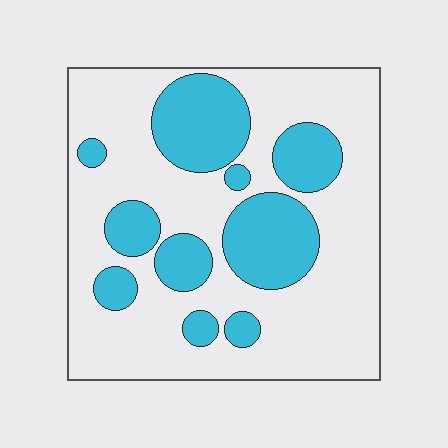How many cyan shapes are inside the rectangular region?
10.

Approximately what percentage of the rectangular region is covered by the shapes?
Approximately 30%.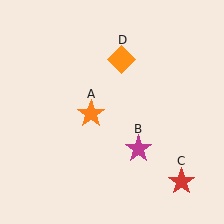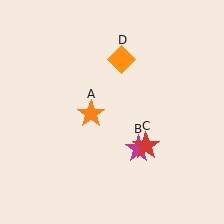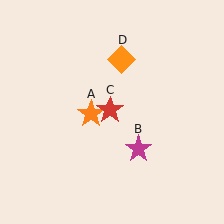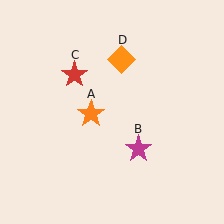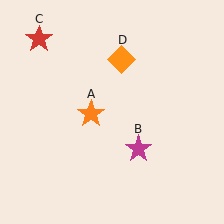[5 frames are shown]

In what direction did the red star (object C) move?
The red star (object C) moved up and to the left.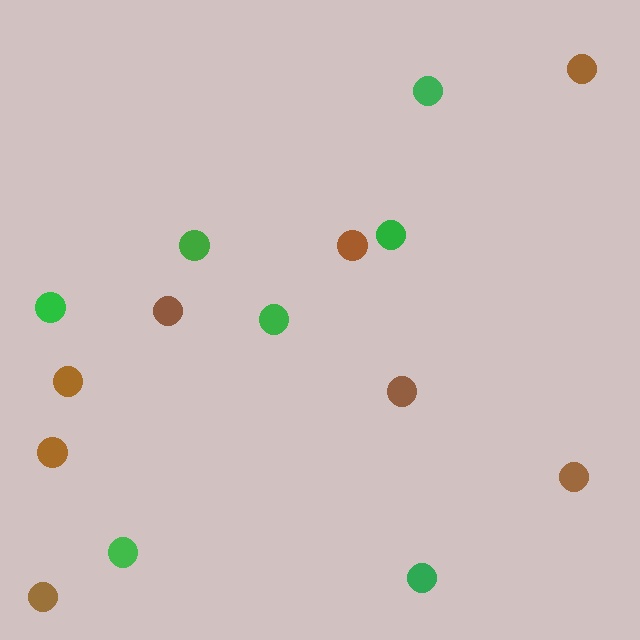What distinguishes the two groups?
There are 2 groups: one group of brown circles (8) and one group of green circles (7).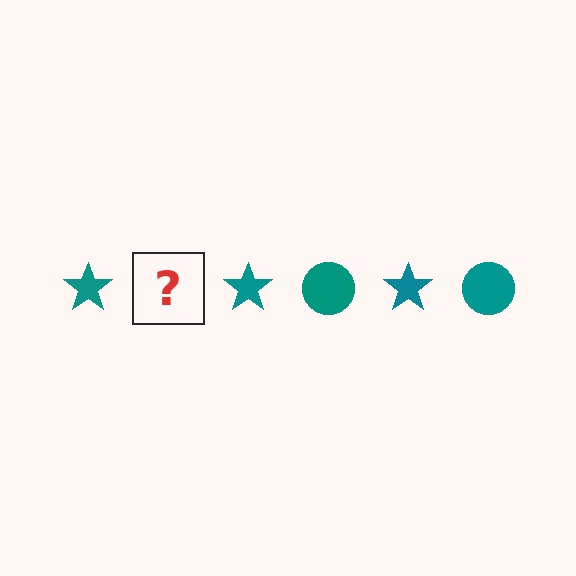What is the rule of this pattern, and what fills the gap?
The rule is that the pattern cycles through star, circle shapes in teal. The gap should be filled with a teal circle.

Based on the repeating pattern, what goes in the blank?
The blank should be a teal circle.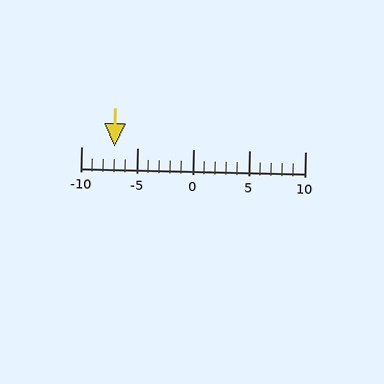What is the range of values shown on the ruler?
The ruler shows values from -10 to 10.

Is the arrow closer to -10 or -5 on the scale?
The arrow is closer to -5.